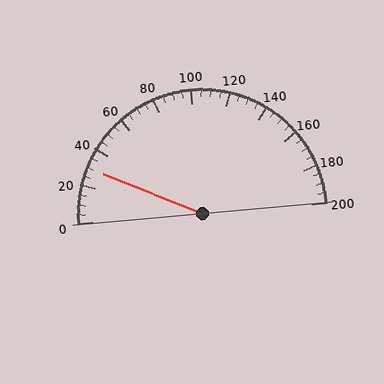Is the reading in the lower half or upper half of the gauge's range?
The reading is in the lower half of the range (0 to 200).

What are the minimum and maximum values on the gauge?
The gauge ranges from 0 to 200.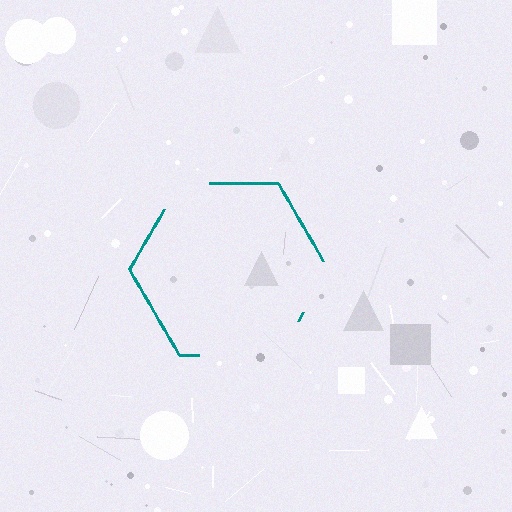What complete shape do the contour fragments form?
The contour fragments form a hexagon.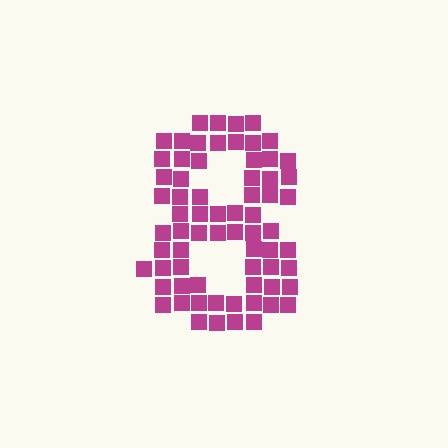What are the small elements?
The small elements are squares.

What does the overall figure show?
The overall figure shows the digit 8.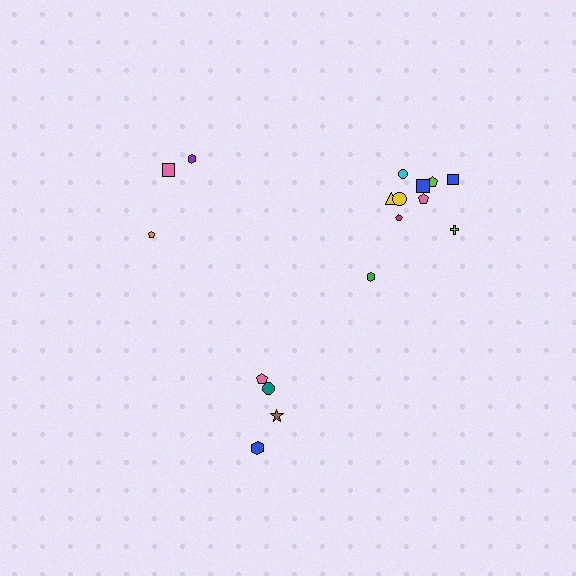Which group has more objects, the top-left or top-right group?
The top-right group.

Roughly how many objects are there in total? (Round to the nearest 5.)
Roughly 15 objects in total.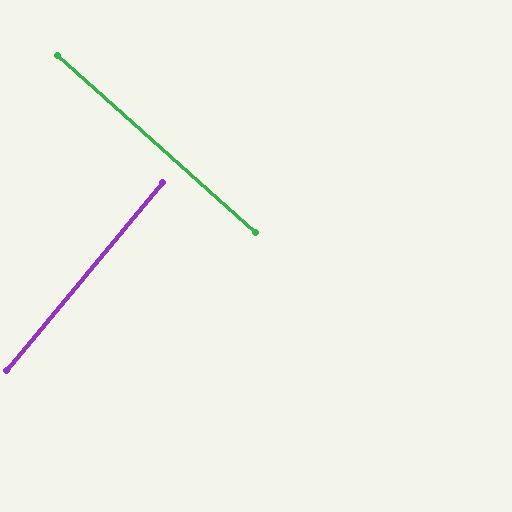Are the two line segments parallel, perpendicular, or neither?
Perpendicular — they meet at approximately 88°.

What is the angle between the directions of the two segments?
Approximately 88 degrees.